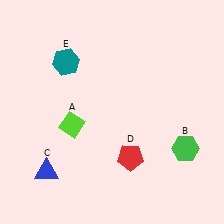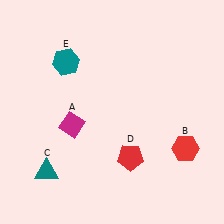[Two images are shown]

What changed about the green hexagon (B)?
In Image 1, B is green. In Image 2, it changed to red.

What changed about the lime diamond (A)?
In Image 1, A is lime. In Image 2, it changed to magenta.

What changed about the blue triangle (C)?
In Image 1, C is blue. In Image 2, it changed to teal.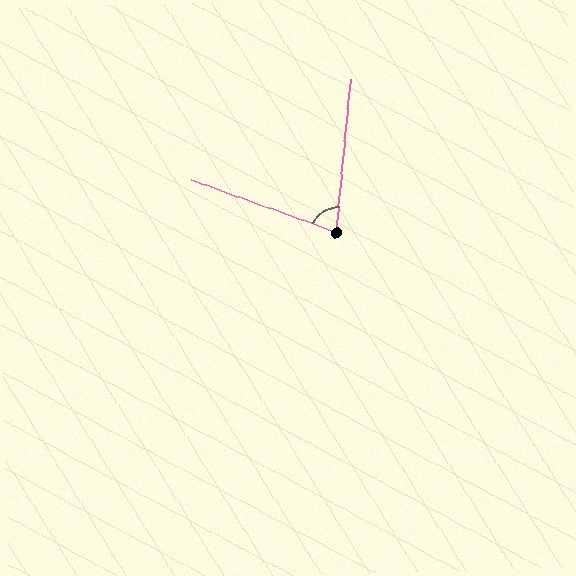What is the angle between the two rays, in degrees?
Approximately 76 degrees.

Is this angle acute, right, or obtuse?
It is acute.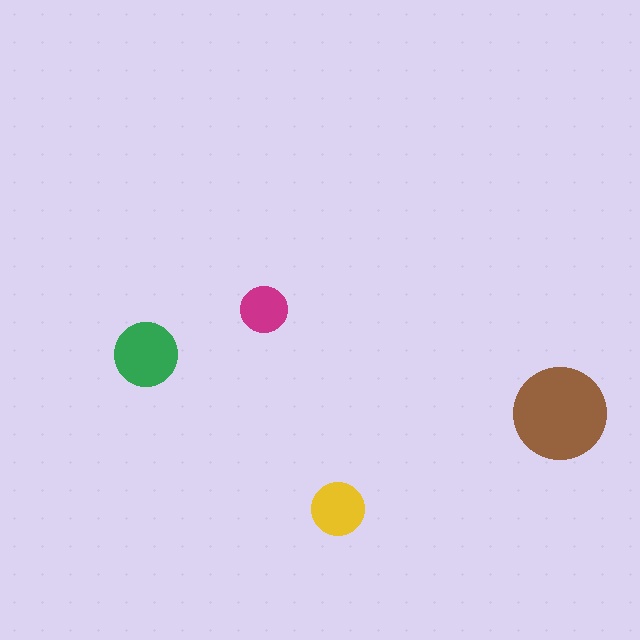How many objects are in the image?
There are 4 objects in the image.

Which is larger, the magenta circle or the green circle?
The green one.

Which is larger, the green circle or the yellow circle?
The green one.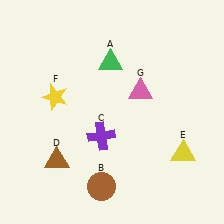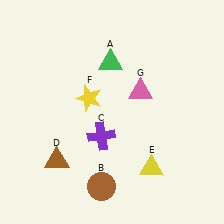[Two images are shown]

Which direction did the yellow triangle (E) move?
The yellow triangle (E) moved left.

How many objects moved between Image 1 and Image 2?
2 objects moved between the two images.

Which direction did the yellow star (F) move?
The yellow star (F) moved right.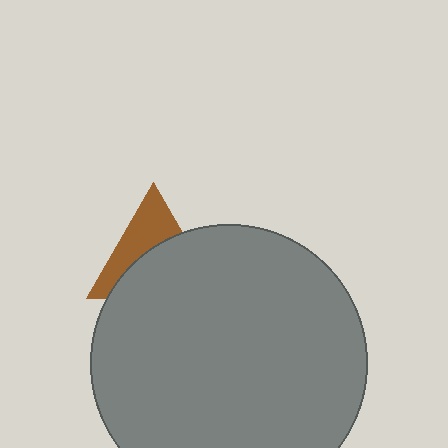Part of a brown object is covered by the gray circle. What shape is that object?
It is a triangle.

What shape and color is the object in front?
The object in front is a gray circle.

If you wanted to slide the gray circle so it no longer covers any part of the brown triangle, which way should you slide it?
Slide it down — that is the most direct way to separate the two shapes.